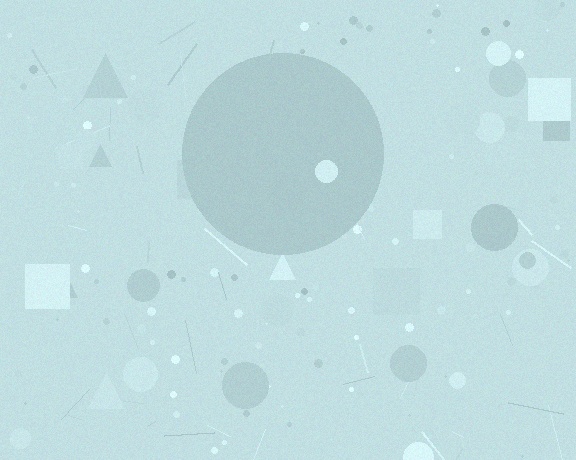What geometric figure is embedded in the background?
A circle is embedded in the background.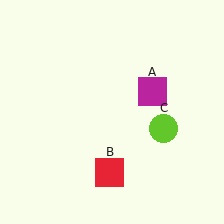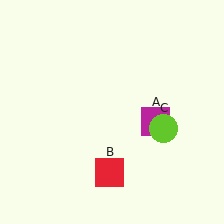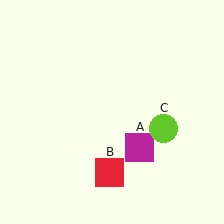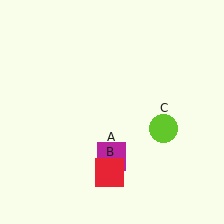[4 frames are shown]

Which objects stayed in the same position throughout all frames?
Red square (object B) and lime circle (object C) remained stationary.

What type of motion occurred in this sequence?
The magenta square (object A) rotated clockwise around the center of the scene.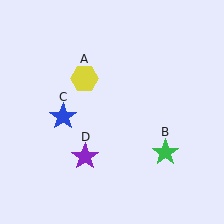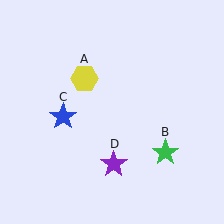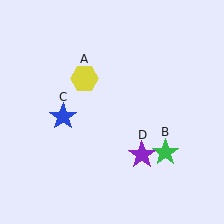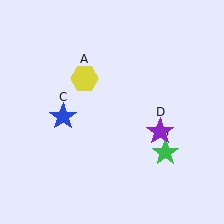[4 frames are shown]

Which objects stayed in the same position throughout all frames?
Yellow hexagon (object A) and green star (object B) and blue star (object C) remained stationary.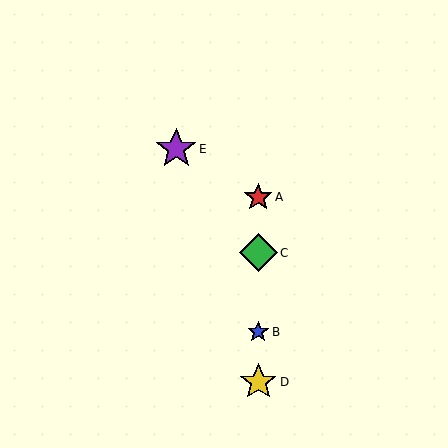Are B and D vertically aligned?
Yes, both are at x≈258.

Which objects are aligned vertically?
Objects A, B, C, D are aligned vertically.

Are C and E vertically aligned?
No, C is at x≈258 and E is at x≈176.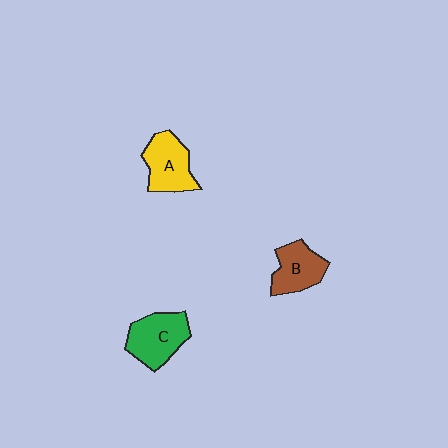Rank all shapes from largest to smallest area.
From largest to smallest: C (green), A (yellow), B (brown).